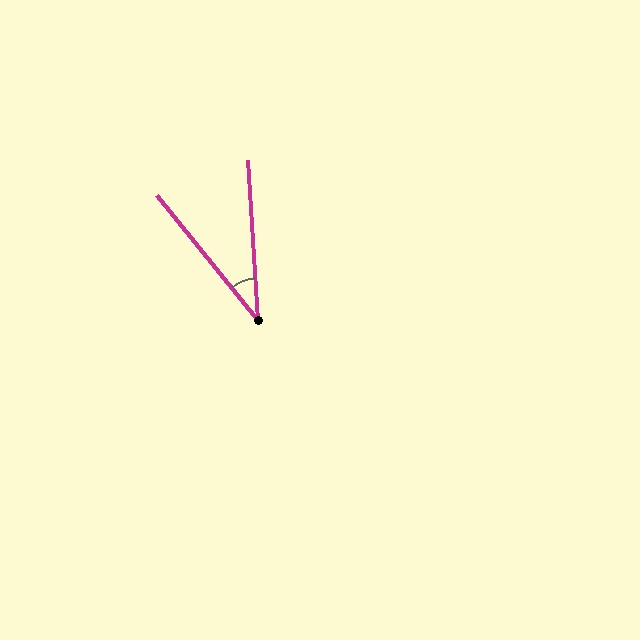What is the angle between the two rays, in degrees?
Approximately 35 degrees.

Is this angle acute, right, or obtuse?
It is acute.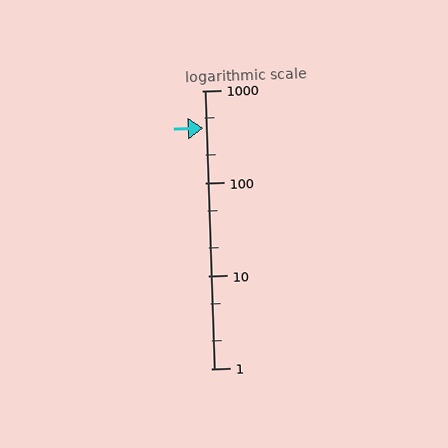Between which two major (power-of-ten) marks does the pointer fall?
The pointer is between 100 and 1000.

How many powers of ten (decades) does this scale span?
The scale spans 3 decades, from 1 to 1000.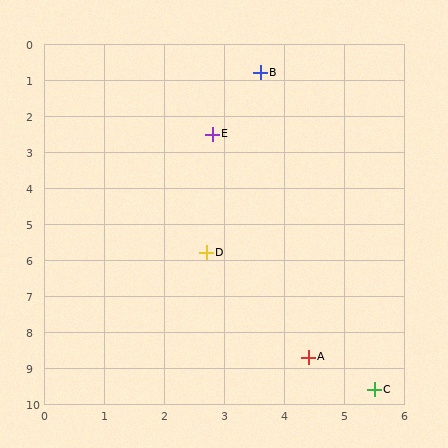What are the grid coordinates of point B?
Point B is at approximately (3.6, 0.8).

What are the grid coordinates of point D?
Point D is at approximately (2.7, 5.8).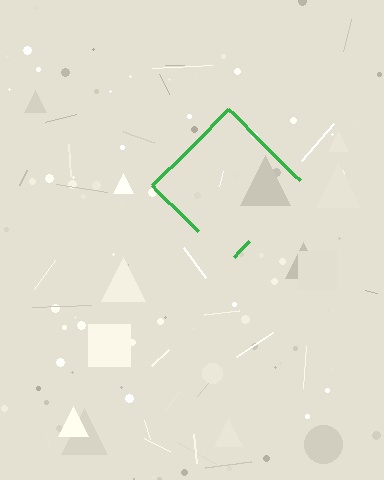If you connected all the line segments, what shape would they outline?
They would outline a diamond.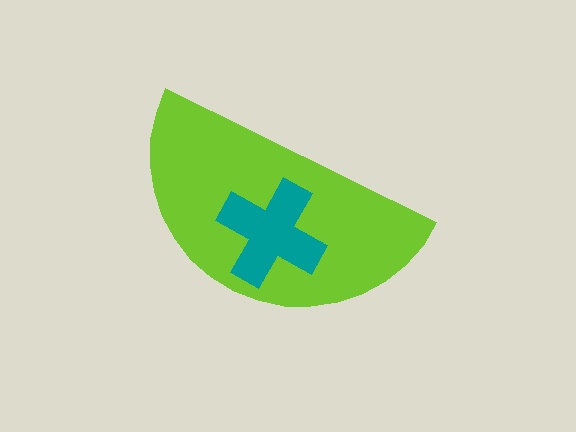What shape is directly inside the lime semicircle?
The teal cross.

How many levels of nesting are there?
2.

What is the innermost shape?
The teal cross.